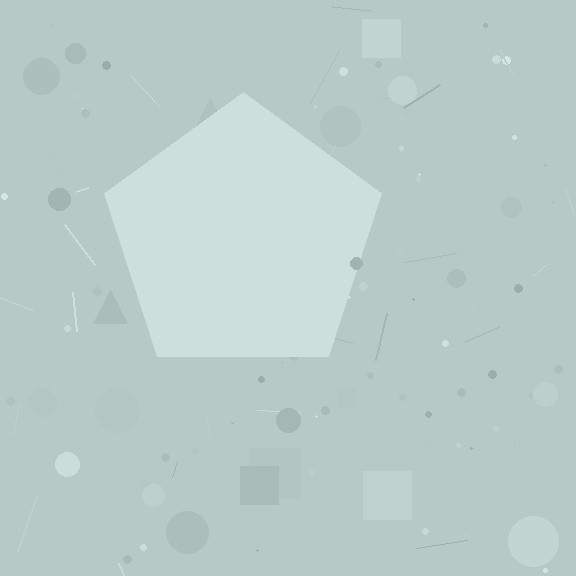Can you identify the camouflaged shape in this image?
The camouflaged shape is a pentagon.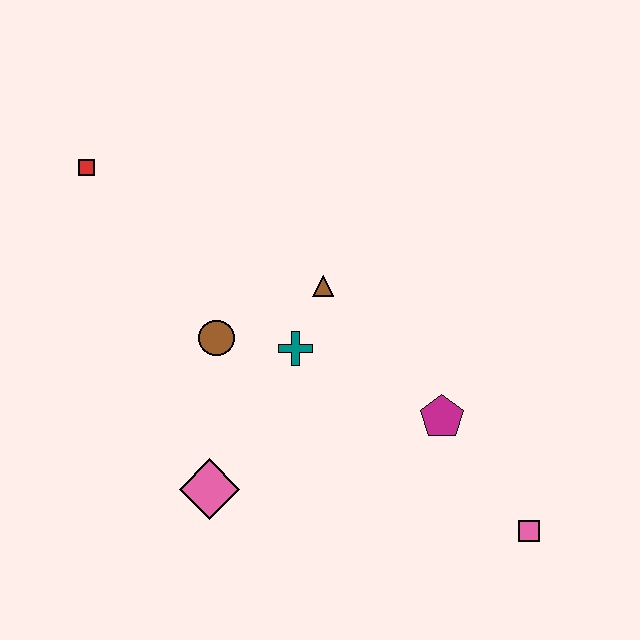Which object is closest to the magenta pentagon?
The pink square is closest to the magenta pentagon.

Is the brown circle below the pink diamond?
No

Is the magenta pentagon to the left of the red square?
No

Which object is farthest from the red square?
The pink square is farthest from the red square.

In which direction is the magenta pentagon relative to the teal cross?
The magenta pentagon is to the right of the teal cross.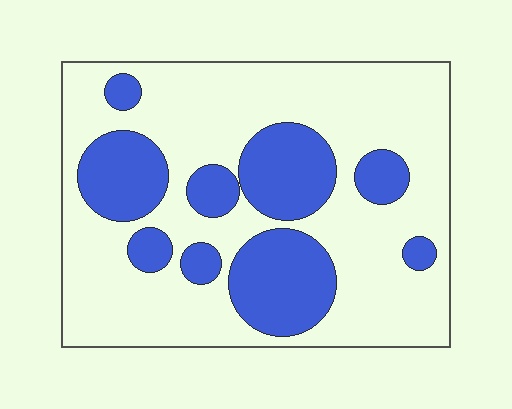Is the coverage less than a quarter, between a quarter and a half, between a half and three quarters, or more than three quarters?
Between a quarter and a half.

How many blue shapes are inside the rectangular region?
9.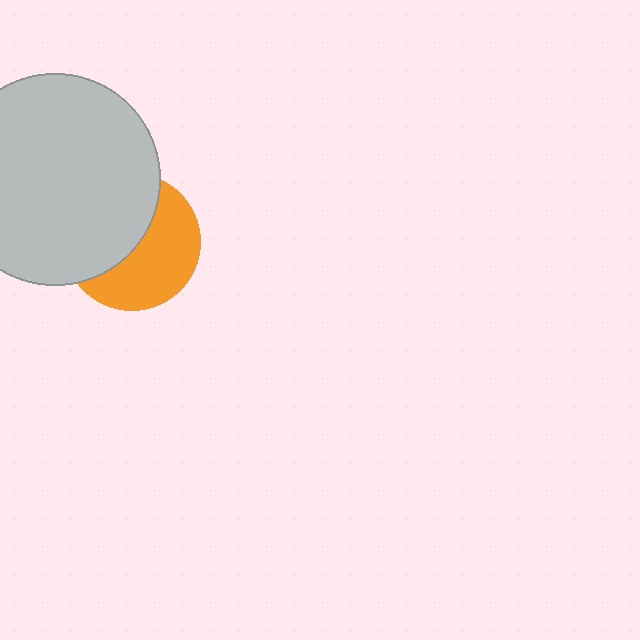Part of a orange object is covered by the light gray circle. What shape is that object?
It is a circle.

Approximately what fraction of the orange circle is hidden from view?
Roughly 49% of the orange circle is hidden behind the light gray circle.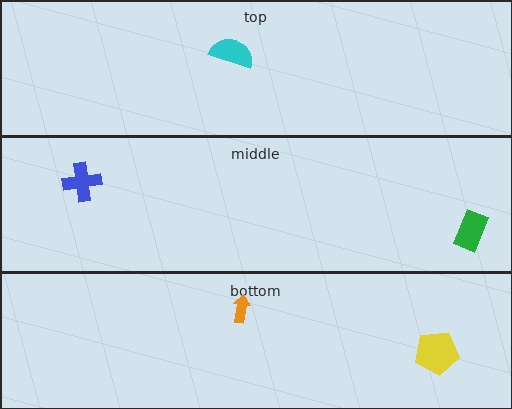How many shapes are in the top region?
1.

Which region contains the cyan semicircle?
The top region.